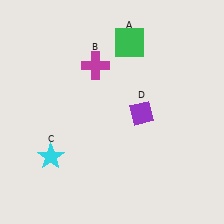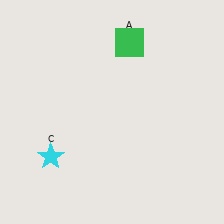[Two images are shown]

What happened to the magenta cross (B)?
The magenta cross (B) was removed in Image 2. It was in the top-left area of Image 1.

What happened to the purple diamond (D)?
The purple diamond (D) was removed in Image 2. It was in the bottom-right area of Image 1.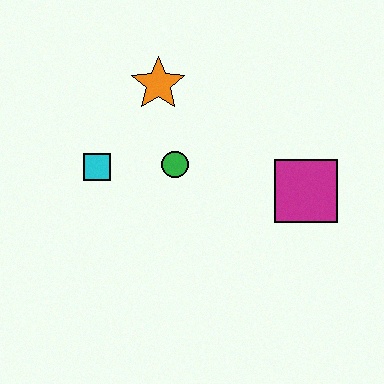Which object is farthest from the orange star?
The magenta square is farthest from the orange star.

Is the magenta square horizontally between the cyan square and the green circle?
No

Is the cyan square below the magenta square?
No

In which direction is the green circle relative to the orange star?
The green circle is below the orange star.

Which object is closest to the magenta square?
The green circle is closest to the magenta square.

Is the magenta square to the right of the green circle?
Yes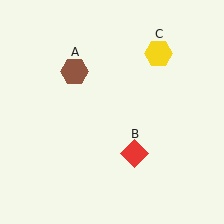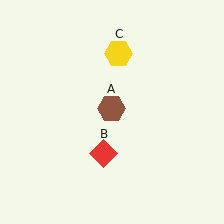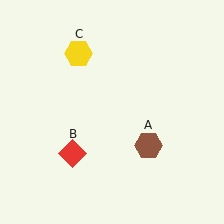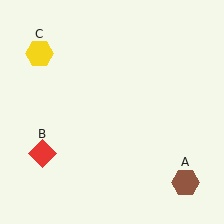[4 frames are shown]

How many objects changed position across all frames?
3 objects changed position: brown hexagon (object A), red diamond (object B), yellow hexagon (object C).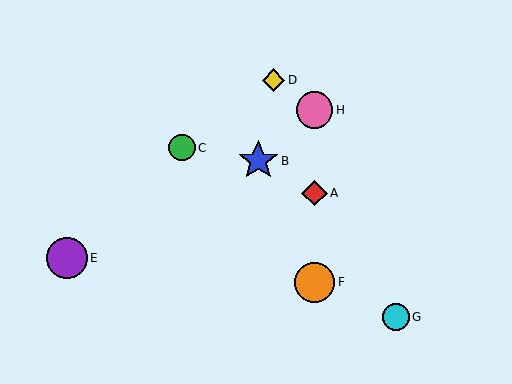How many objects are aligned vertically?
3 objects (A, F, H) are aligned vertically.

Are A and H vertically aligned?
Yes, both are at x≈315.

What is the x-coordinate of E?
Object E is at x≈67.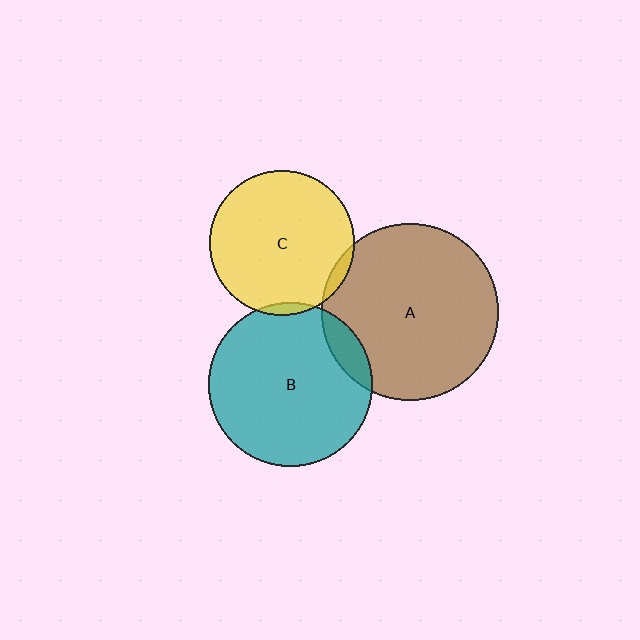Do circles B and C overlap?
Yes.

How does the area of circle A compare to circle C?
Approximately 1.5 times.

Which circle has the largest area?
Circle A (brown).